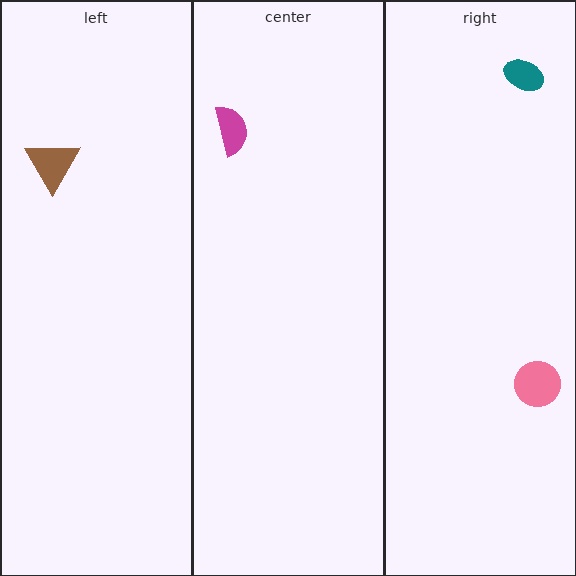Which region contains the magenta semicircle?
The center region.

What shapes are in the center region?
The magenta semicircle.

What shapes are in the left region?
The brown triangle.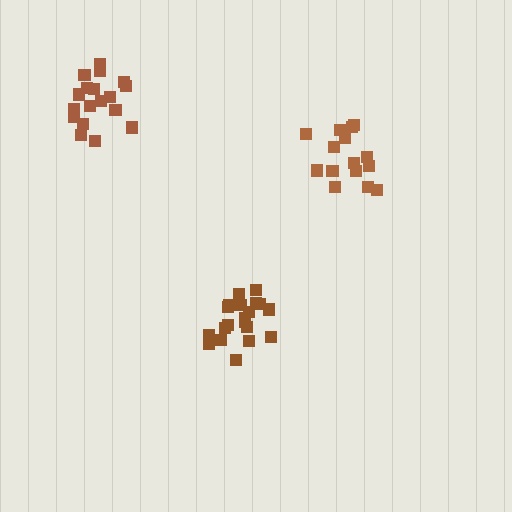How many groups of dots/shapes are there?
There are 3 groups.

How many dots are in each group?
Group 1: 15 dots, Group 2: 20 dots, Group 3: 18 dots (53 total).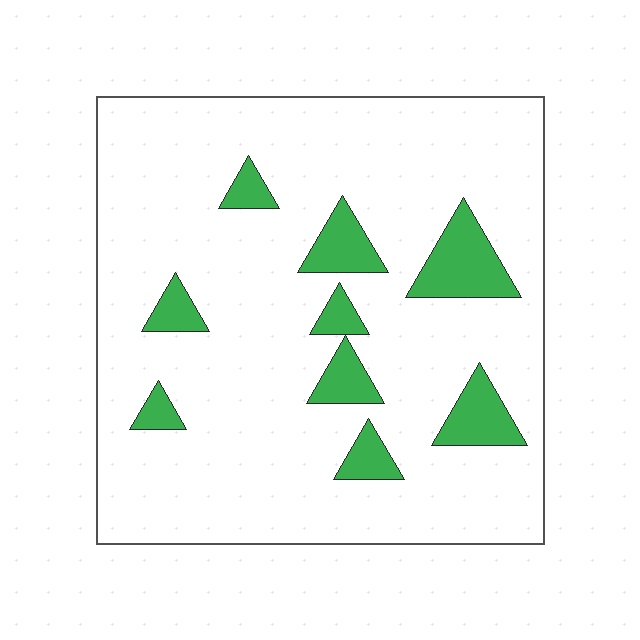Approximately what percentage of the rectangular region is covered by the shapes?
Approximately 15%.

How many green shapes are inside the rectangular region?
9.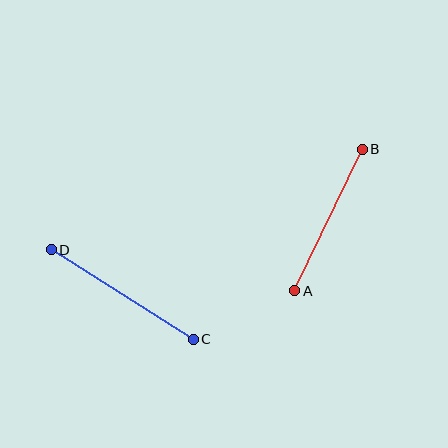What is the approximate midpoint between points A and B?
The midpoint is at approximately (328, 220) pixels.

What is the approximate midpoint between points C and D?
The midpoint is at approximately (122, 294) pixels.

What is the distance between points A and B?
The distance is approximately 157 pixels.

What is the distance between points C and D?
The distance is approximately 168 pixels.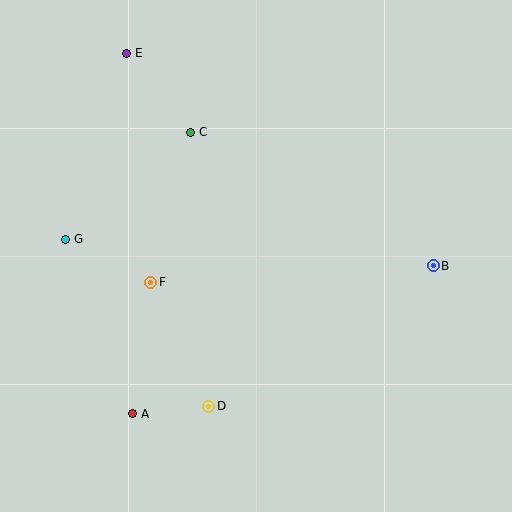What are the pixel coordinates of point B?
Point B is at (433, 266).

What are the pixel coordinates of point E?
Point E is at (127, 53).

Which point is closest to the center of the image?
Point F at (151, 282) is closest to the center.